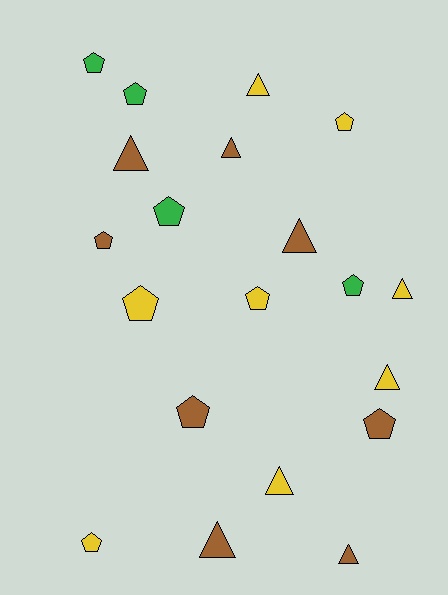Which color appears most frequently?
Yellow, with 8 objects.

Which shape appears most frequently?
Pentagon, with 11 objects.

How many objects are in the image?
There are 20 objects.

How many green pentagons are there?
There are 4 green pentagons.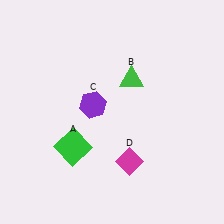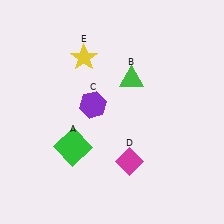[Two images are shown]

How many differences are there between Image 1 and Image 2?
There is 1 difference between the two images.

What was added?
A yellow star (E) was added in Image 2.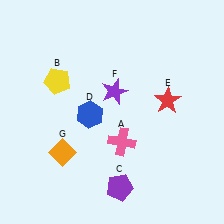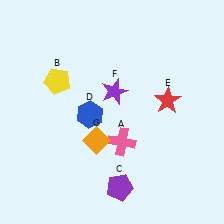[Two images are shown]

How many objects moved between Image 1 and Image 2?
1 object moved between the two images.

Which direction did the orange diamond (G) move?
The orange diamond (G) moved right.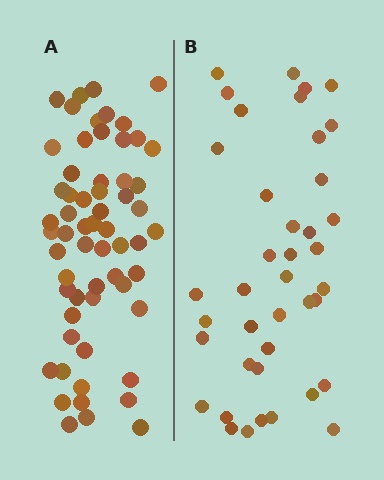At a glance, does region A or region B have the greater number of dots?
Region A (the left region) has more dots.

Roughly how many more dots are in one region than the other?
Region A has approximately 20 more dots than region B.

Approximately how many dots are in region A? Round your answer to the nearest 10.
About 60 dots.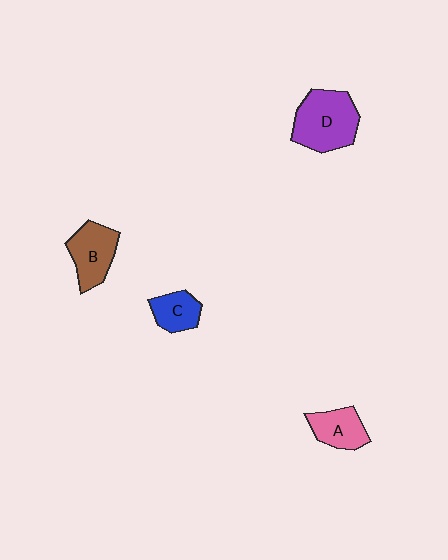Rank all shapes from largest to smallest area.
From largest to smallest: D (purple), B (brown), A (pink), C (blue).